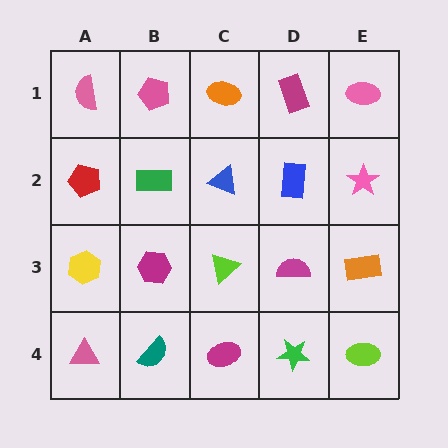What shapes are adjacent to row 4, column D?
A magenta semicircle (row 3, column D), a magenta ellipse (row 4, column C), a lime ellipse (row 4, column E).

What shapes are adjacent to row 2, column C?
An orange ellipse (row 1, column C), a lime triangle (row 3, column C), a green rectangle (row 2, column B), a blue rectangle (row 2, column D).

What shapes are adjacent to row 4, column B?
A magenta hexagon (row 3, column B), a pink triangle (row 4, column A), a magenta ellipse (row 4, column C).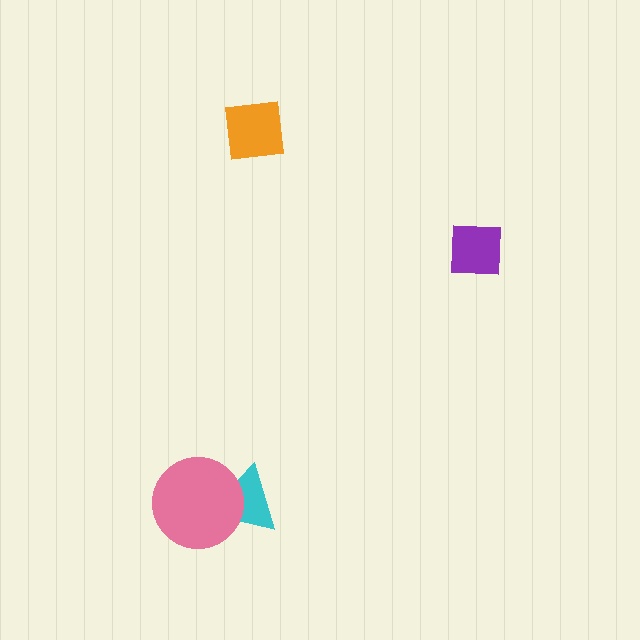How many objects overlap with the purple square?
0 objects overlap with the purple square.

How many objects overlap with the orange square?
0 objects overlap with the orange square.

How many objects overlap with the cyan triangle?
1 object overlaps with the cyan triangle.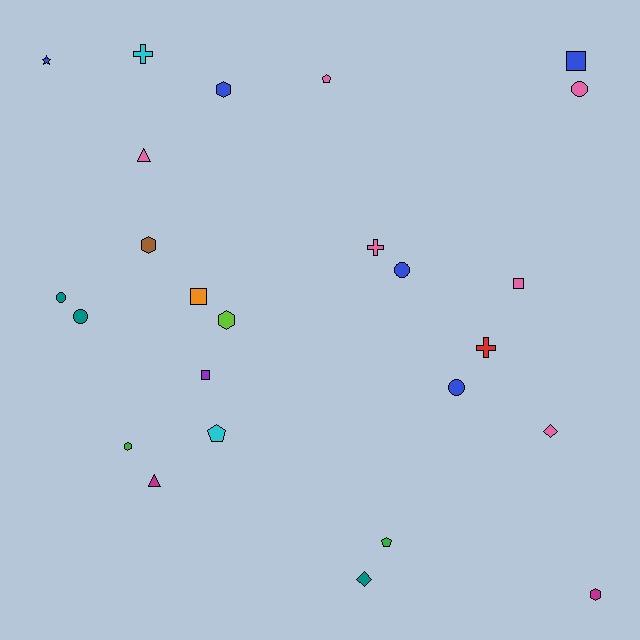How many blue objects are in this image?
There are 5 blue objects.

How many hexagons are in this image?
There are 5 hexagons.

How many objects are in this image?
There are 25 objects.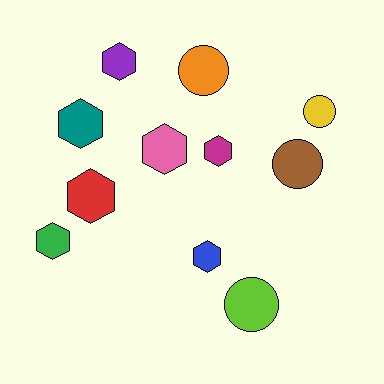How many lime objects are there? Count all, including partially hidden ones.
There is 1 lime object.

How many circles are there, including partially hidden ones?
There are 4 circles.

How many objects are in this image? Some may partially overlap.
There are 11 objects.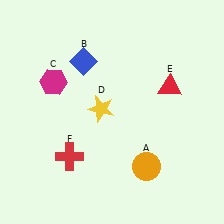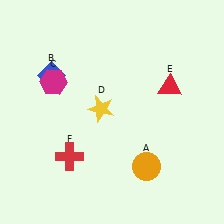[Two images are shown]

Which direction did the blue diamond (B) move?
The blue diamond (B) moved left.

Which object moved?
The blue diamond (B) moved left.